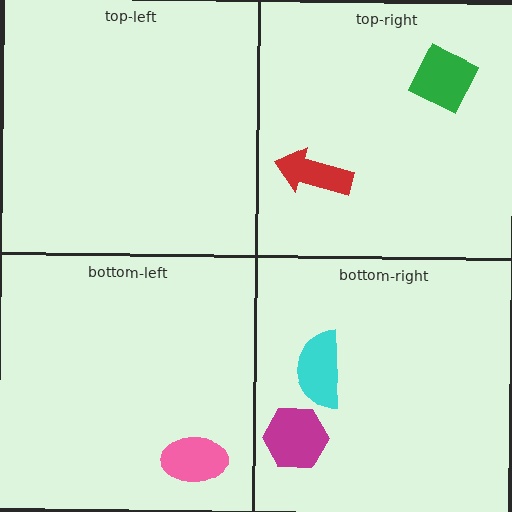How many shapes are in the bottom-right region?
2.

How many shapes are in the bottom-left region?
1.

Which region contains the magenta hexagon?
The bottom-right region.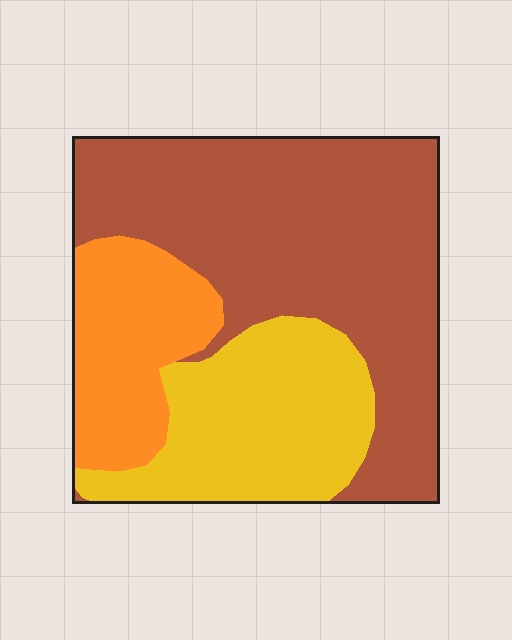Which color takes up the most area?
Brown, at roughly 55%.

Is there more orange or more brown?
Brown.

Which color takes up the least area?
Orange, at roughly 20%.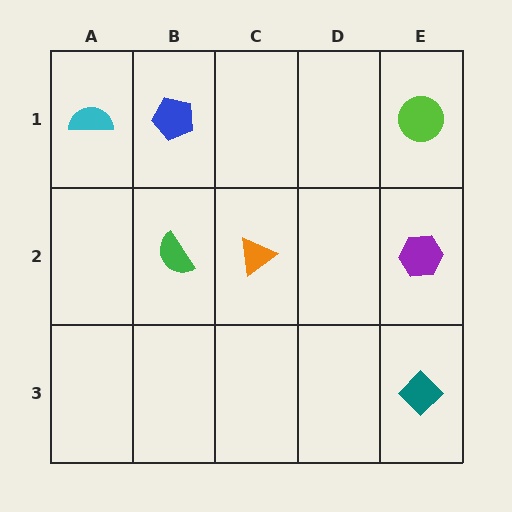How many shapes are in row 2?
3 shapes.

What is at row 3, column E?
A teal diamond.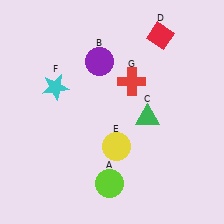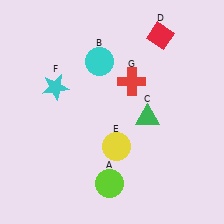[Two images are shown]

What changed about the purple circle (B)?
In Image 1, B is purple. In Image 2, it changed to cyan.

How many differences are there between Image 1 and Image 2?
There is 1 difference between the two images.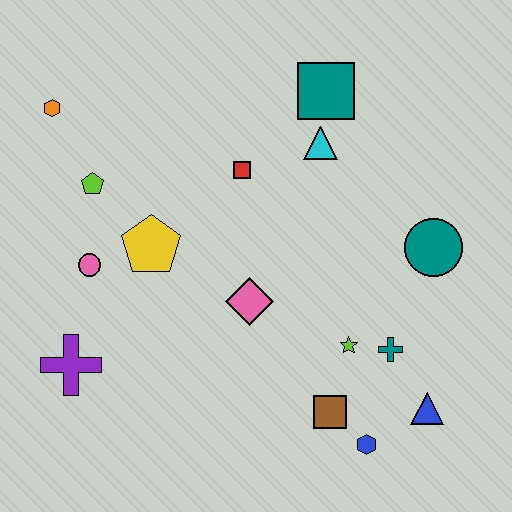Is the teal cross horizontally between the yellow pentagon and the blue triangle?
Yes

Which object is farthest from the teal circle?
The orange hexagon is farthest from the teal circle.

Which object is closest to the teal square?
The cyan triangle is closest to the teal square.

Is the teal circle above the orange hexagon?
No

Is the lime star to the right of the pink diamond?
Yes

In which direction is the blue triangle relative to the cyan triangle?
The blue triangle is below the cyan triangle.